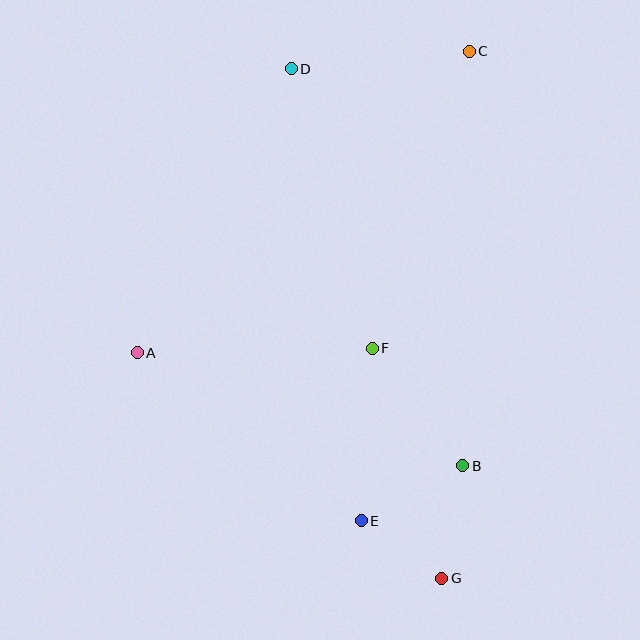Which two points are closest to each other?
Points E and G are closest to each other.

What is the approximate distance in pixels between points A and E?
The distance between A and E is approximately 280 pixels.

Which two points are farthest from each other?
Points D and G are farthest from each other.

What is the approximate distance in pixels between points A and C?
The distance between A and C is approximately 449 pixels.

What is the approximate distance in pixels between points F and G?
The distance between F and G is approximately 240 pixels.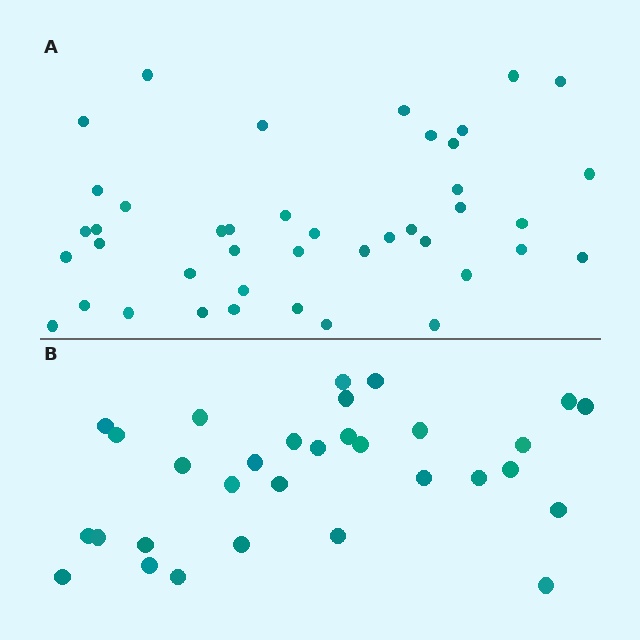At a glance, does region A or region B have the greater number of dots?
Region A (the top region) has more dots.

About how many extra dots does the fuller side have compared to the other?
Region A has roughly 12 or so more dots than region B.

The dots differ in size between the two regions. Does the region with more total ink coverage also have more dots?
No. Region B has more total ink coverage because its dots are larger, but region A actually contains more individual dots. Total area can be misleading — the number of items is what matters here.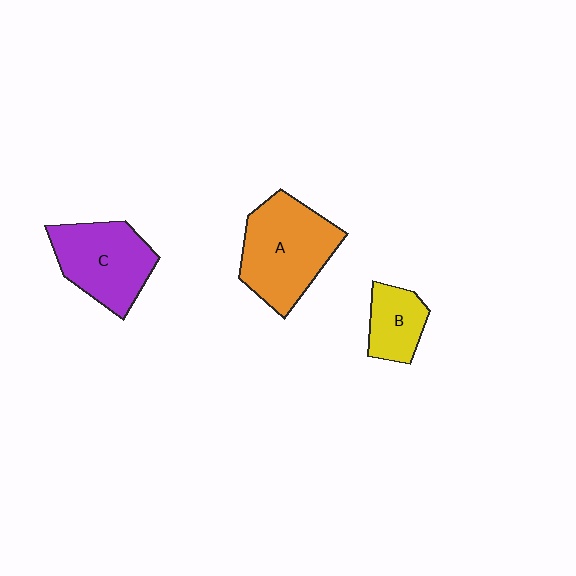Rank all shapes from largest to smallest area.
From largest to smallest: A (orange), C (purple), B (yellow).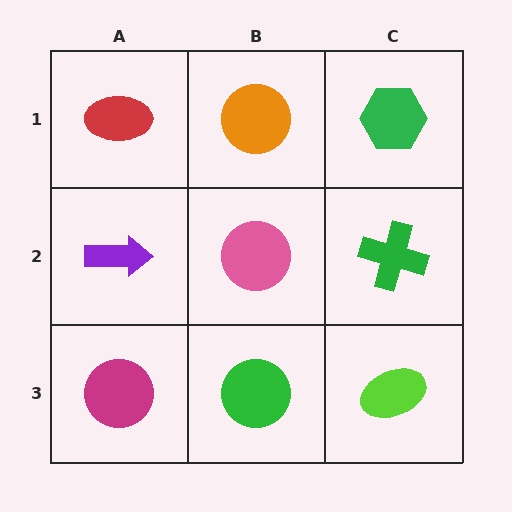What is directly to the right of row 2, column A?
A pink circle.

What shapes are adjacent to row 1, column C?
A green cross (row 2, column C), an orange circle (row 1, column B).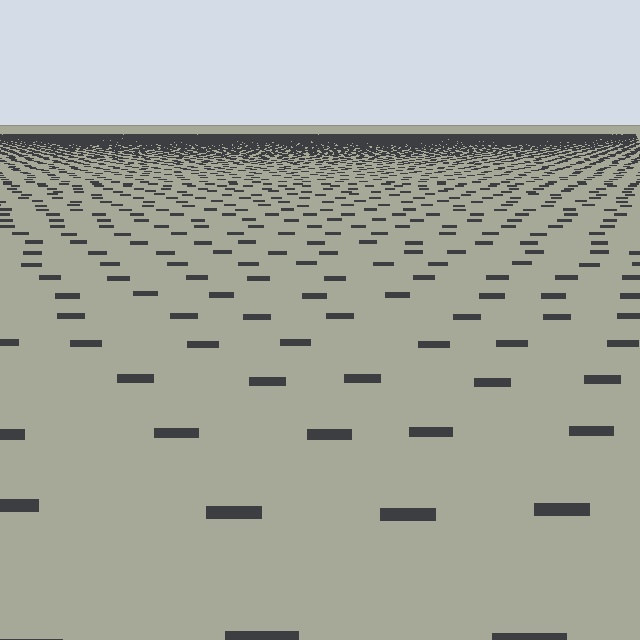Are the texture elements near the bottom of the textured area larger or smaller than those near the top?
Larger. Near the bottom, elements are closer to the viewer and appear at a bigger on-screen size.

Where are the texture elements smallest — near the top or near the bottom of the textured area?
Near the top.